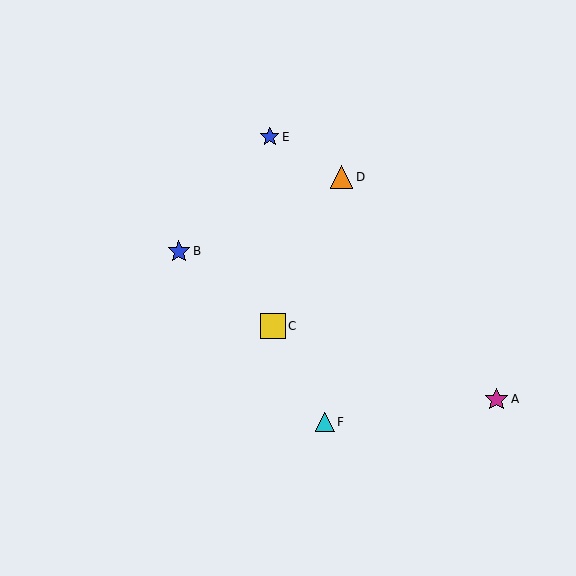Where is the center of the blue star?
The center of the blue star is at (179, 251).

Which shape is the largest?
The yellow square (labeled C) is the largest.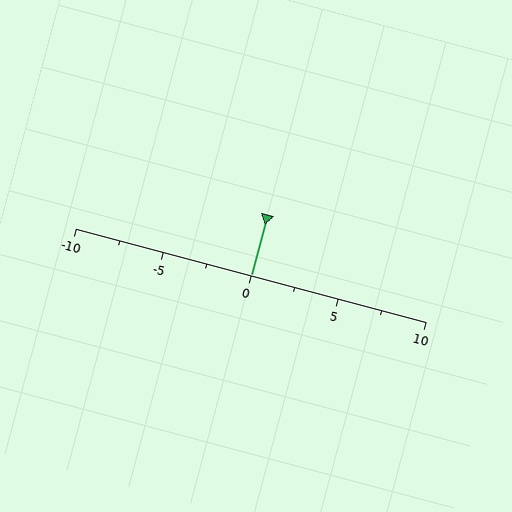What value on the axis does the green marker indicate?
The marker indicates approximately 0.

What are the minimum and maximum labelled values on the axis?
The axis runs from -10 to 10.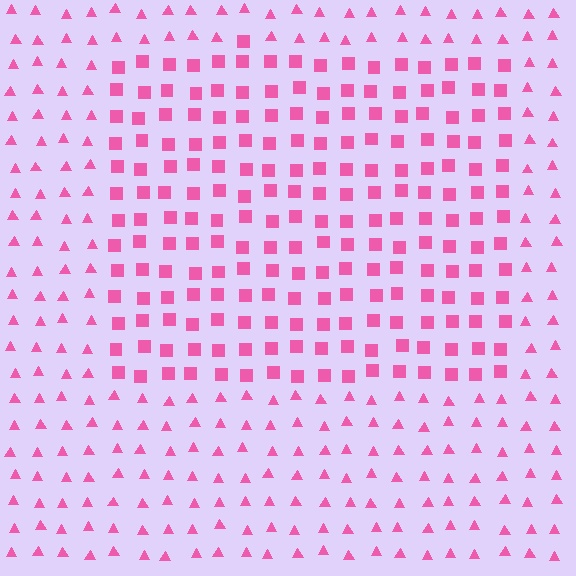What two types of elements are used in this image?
The image uses squares inside the rectangle region and triangles outside it.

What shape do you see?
I see a rectangle.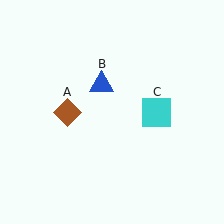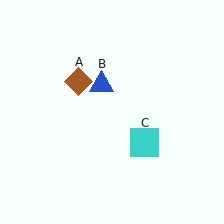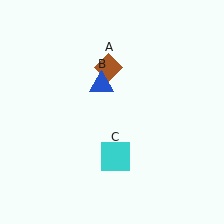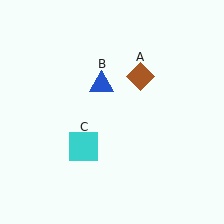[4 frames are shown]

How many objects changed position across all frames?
2 objects changed position: brown diamond (object A), cyan square (object C).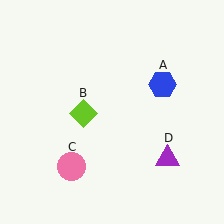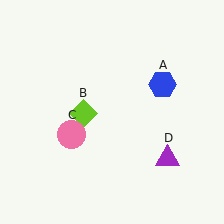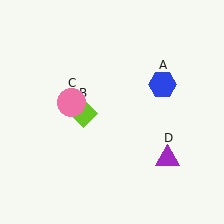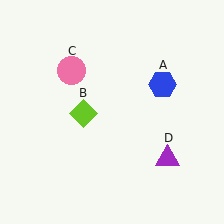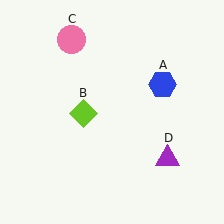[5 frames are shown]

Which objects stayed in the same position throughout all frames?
Blue hexagon (object A) and lime diamond (object B) and purple triangle (object D) remained stationary.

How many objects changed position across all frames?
1 object changed position: pink circle (object C).